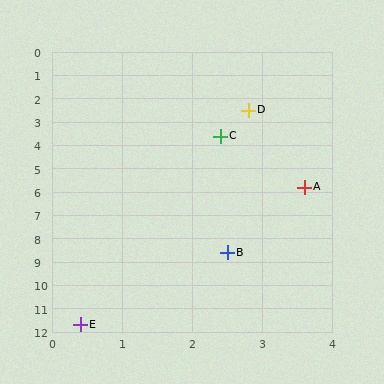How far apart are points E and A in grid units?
Points E and A are about 6.7 grid units apart.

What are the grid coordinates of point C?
Point C is at approximately (2.4, 3.6).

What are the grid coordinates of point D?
Point D is at approximately (2.8, 2.5).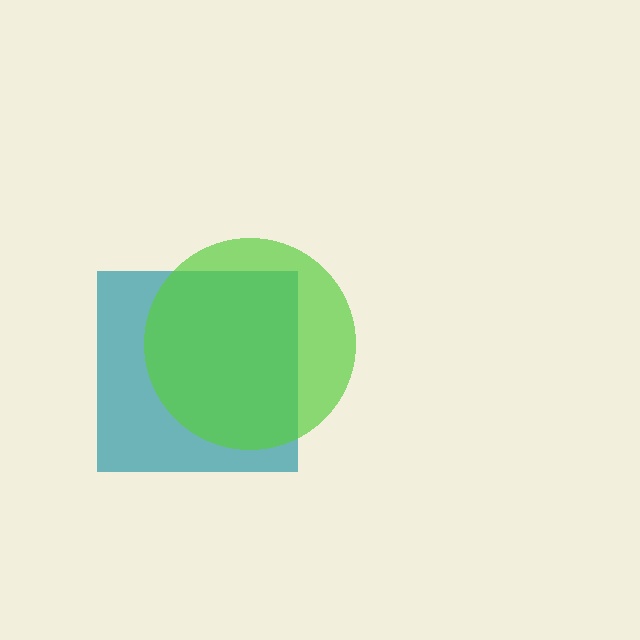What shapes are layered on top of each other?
The layered shapes are: a teal square, a lime circle.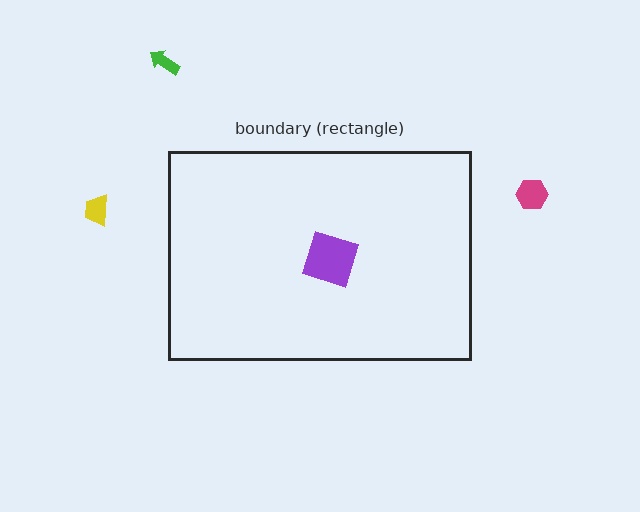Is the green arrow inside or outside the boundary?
Outside.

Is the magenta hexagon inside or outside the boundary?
Outside.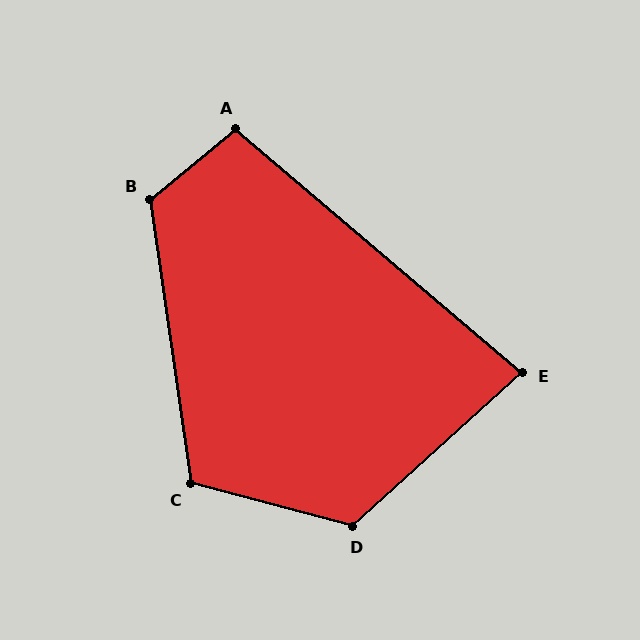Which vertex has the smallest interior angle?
E, at approximately 83 degrees.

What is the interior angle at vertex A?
Approximately 100 degrees (obtuse).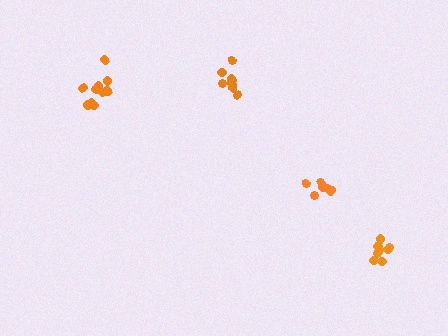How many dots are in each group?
Group 1: 9 dots, Group 2: 12 dots, Group 3: 8 dots, Group 4: 6 dots (35 total).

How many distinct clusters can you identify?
There are 4 distinct clusters.